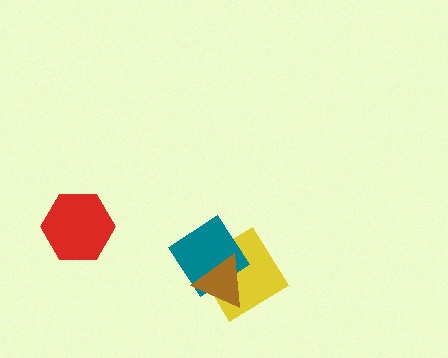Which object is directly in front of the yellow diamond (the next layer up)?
The teal diamond is directly in front of the yellow diamond.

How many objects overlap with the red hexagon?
0 objects overlap with the red hexagon.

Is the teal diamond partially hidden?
Yes, it is partially covered by another shape.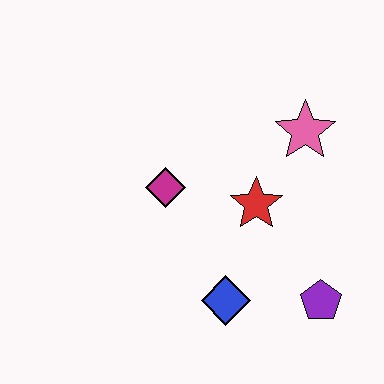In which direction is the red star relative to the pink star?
The red star is below the pink star.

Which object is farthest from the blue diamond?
The pink star is farthest from the blue diamond.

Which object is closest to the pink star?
The red star is closest to the pink star.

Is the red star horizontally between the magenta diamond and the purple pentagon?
Yes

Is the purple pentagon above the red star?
No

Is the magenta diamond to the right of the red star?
No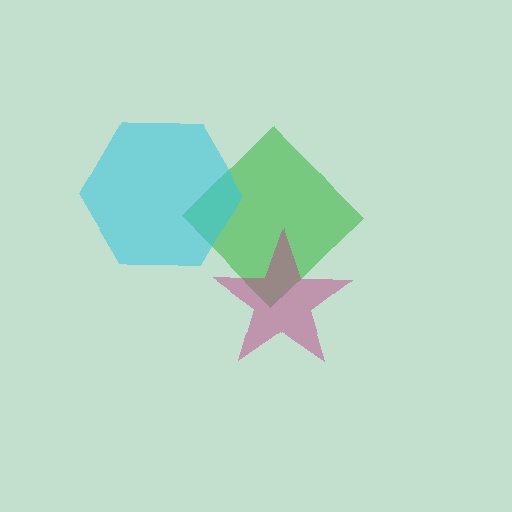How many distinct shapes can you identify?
There are 3 distinct shapes: a green diamond, a cyan hexagon, a magenta star.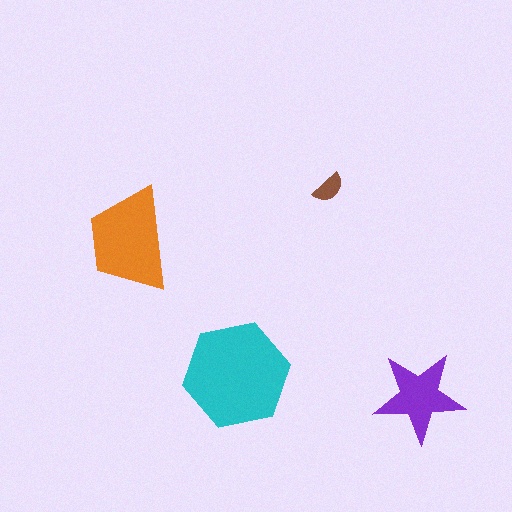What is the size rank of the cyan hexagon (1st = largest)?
1st.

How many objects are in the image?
There are 4 objects in the image.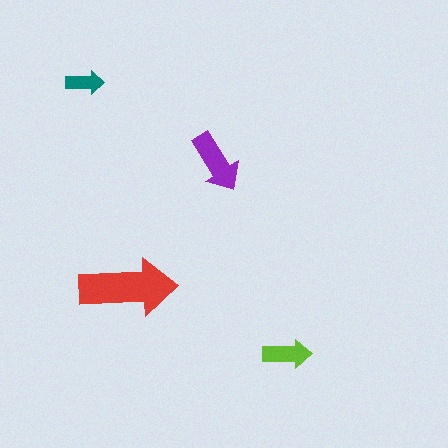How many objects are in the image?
There are 4 objects in the image.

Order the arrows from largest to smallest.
the red one, the purple one, the lime one, the teal one.